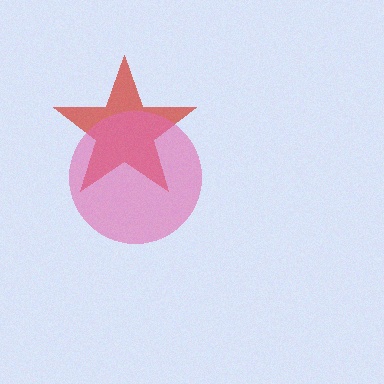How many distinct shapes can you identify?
There are 2 distinct shapes: a red star, a pink circle.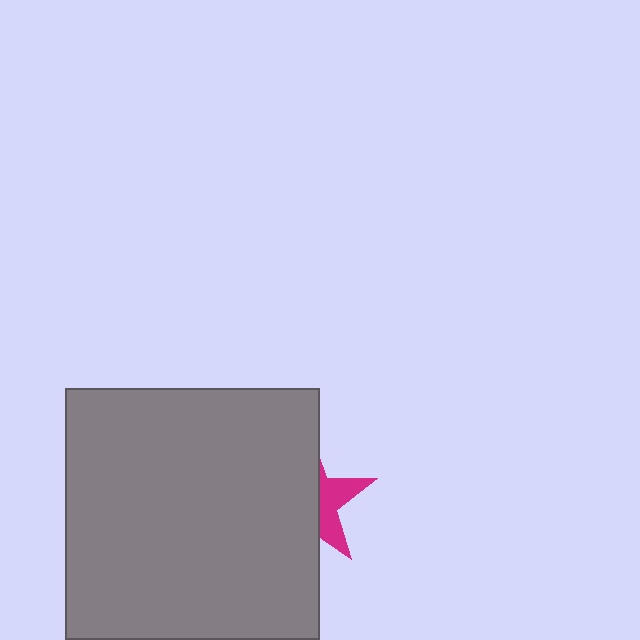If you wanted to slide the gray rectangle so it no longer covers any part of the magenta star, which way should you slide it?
Slide it left — that is the most direct way to separate the two shapes.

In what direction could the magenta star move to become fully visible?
The magenta star could move right. That would shift it out from behind the gray rectangle entirely.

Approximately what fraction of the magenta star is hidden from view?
Roughly 65% of the magenta star is hidden behind the gray rectangle.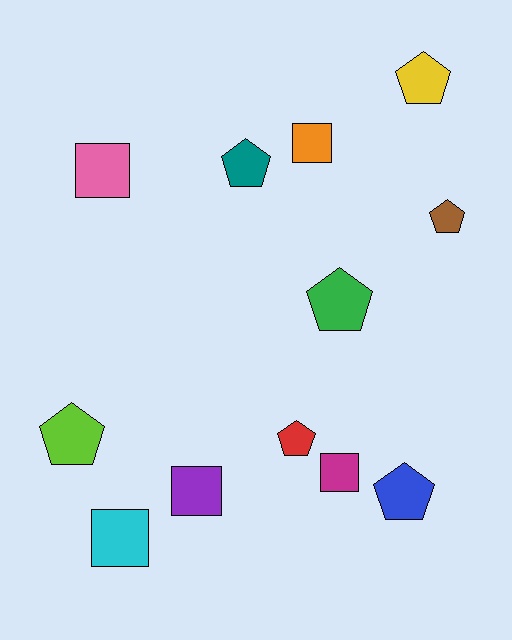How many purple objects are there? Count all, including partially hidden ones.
There is 1 purple object.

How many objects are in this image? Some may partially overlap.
There are 12 objects.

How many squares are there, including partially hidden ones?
There are 5 squares.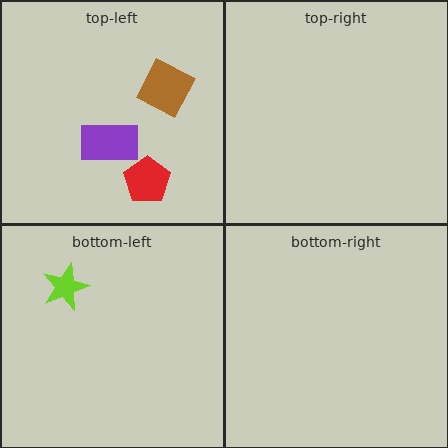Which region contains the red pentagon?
The top-left region.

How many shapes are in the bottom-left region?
1.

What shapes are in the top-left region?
The brown diamond, the red pentagon, the purple rectangle.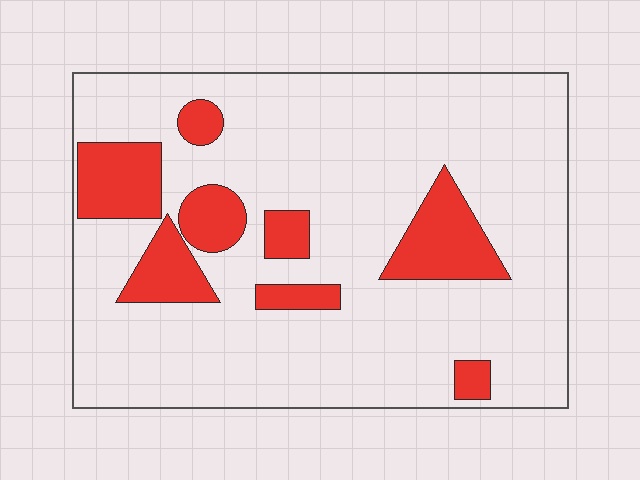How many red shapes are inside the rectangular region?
8.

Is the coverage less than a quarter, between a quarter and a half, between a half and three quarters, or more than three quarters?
Less than a quarter.